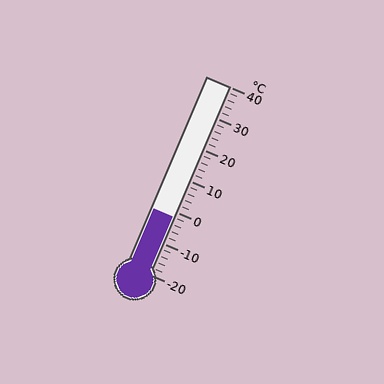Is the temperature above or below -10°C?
The temperature is above -10°C.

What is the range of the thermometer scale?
The thermometer scale ranges from -20°C to 40°C.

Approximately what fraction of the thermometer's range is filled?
The thermometer is filled to approximately 30% of its range.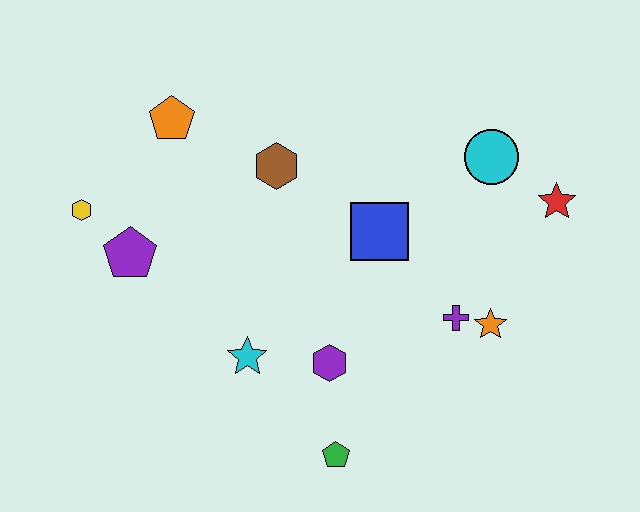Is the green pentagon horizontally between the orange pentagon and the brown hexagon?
No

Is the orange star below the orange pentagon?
Yes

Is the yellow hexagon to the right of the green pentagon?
No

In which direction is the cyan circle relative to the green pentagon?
The cyan circle is above the green pentagon.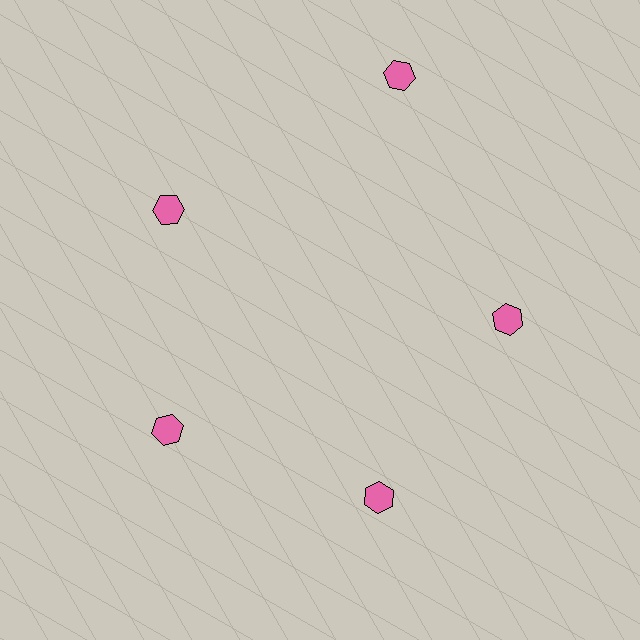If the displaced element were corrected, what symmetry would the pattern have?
It would have 5-fold rotational symmetry — the pattern would map onto itself every 72 degrees.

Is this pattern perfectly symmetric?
No. The 5 pink hexagons are arranged in a ring, but one element near the 1 o'clock position is pushed outward from the center, breaking the 5-fold rotational symmetry.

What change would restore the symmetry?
The symmetry would be restored by moving it inward, back onto the ring so that all 5 hexagons sit at equal angles and equal distance from the center.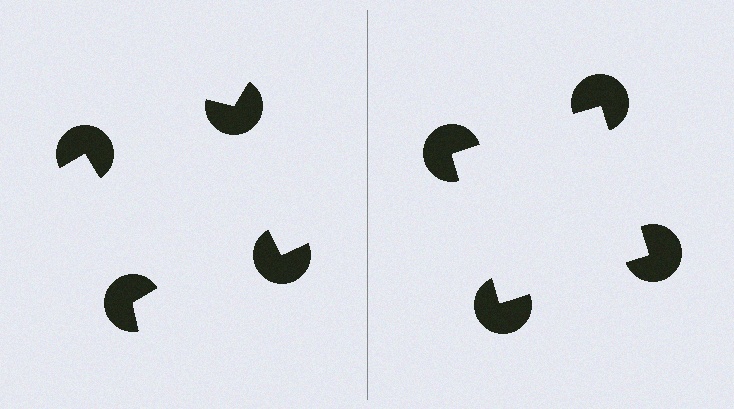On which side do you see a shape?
An illusory square appears on the right side. On the left side the wedge cuts are rotated, so no coherent shape forms.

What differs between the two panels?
The pac-man discs are positioned identically on both sides; only the wedge orientations differ. On the right they align to a square; on the left they are misaligned.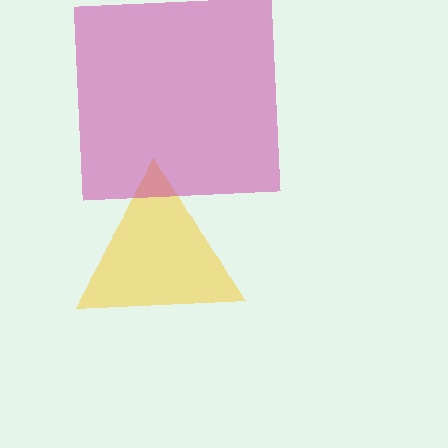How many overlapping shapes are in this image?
There are 2 overlapping shapes in the image.